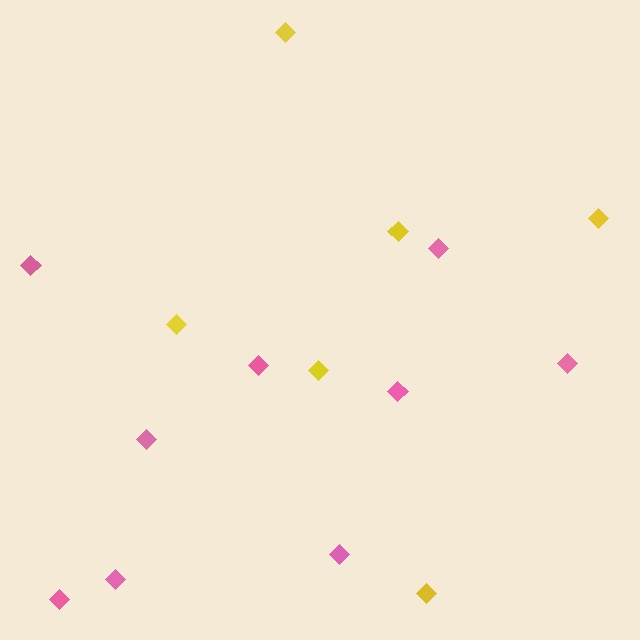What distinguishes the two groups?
There are 2 groups: one group of pink diamonds (9) and one group of yellow diamonds (6).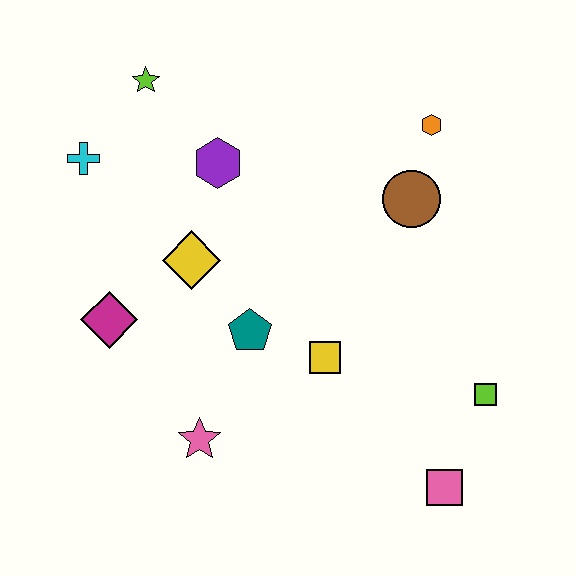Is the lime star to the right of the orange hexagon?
No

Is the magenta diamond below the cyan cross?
Yes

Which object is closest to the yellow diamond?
The teal pentagon is closest to the yellow diamond.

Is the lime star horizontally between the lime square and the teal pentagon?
No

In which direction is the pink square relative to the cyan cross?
The pink square is to the right of the cyan cross.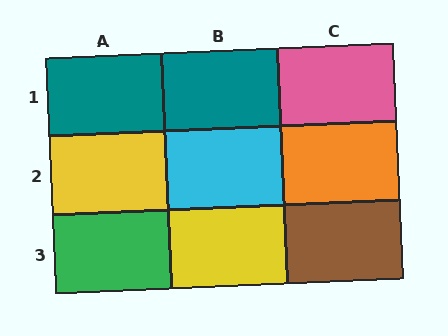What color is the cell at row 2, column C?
Orange.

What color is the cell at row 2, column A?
Yellow.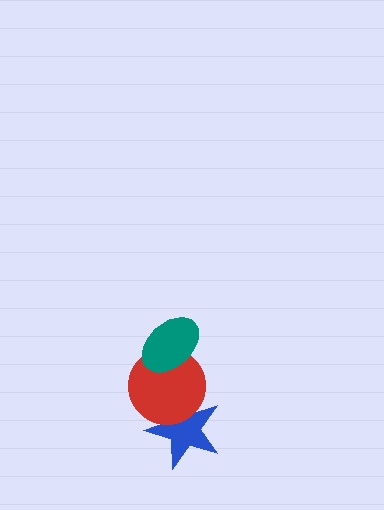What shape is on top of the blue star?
The red circle is on top of the blue star.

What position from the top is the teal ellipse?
The teal ellipse is 1st from the top.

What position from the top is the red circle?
The red circle is 2nd from the top.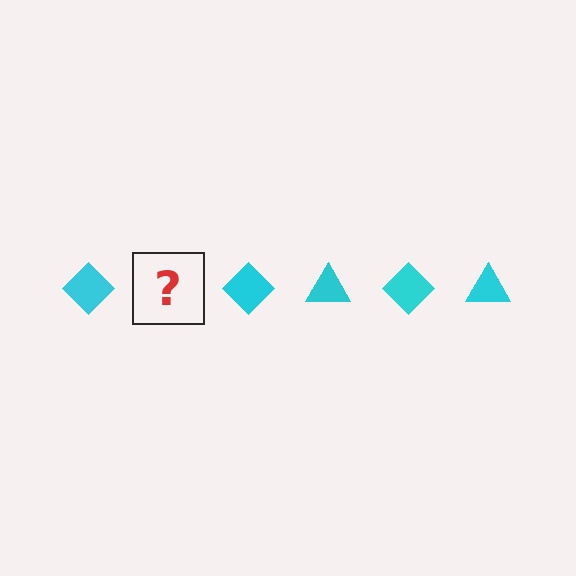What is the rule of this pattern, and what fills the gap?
The rule is that the pattern cycles through diamond, triangle shapes in cyan. The gap should be filled with a cyan triangle.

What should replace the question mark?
The question mark should be replaced with a cyan triangle.